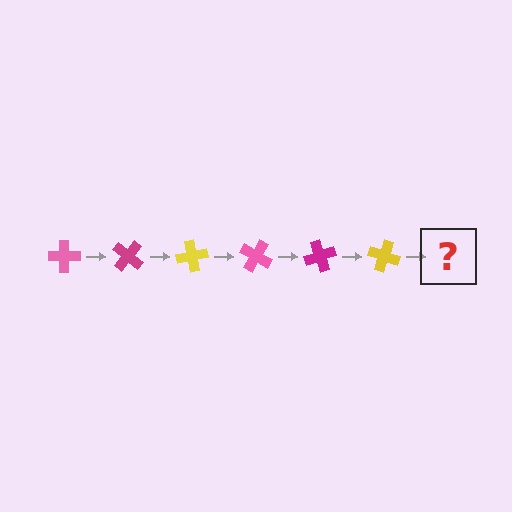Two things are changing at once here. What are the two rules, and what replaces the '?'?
The two rules are that it rotates 40 degrees each step and the color cycles through pink, magenta, and yellow. The '?' should be a pink cross, rotated 240 degrees from the start.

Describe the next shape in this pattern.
It should be a pink cross, rotated 240 degrees from the start.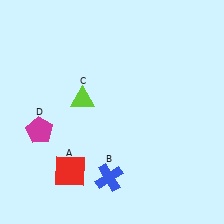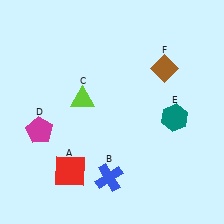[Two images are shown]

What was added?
A teal hexagon (E), a brown diamond (F) were added in Image 2.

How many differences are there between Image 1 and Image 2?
There are 2 differences between the two images.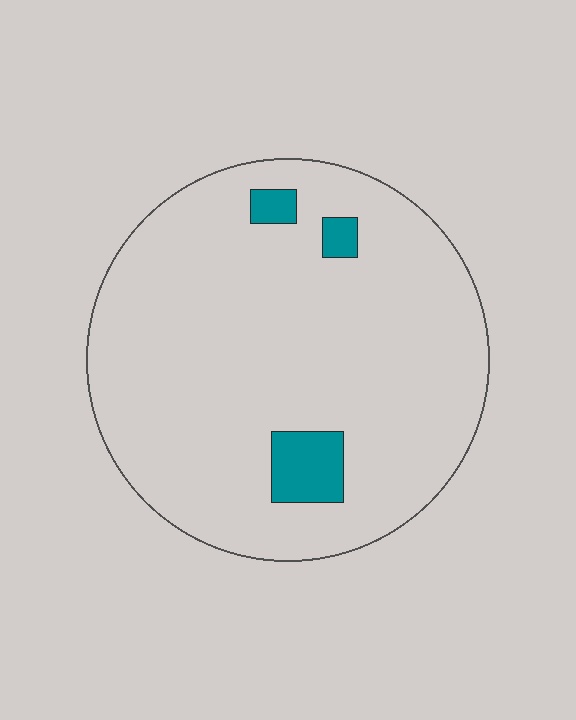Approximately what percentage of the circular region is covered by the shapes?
Approximately 5%.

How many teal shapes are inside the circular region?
3.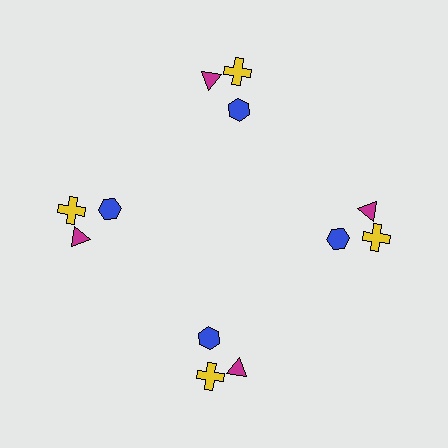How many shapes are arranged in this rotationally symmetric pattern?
There are 12 shapes, arranged in 4 groups of 3.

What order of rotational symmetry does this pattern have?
This pattern has 4-fold rotational symmetry.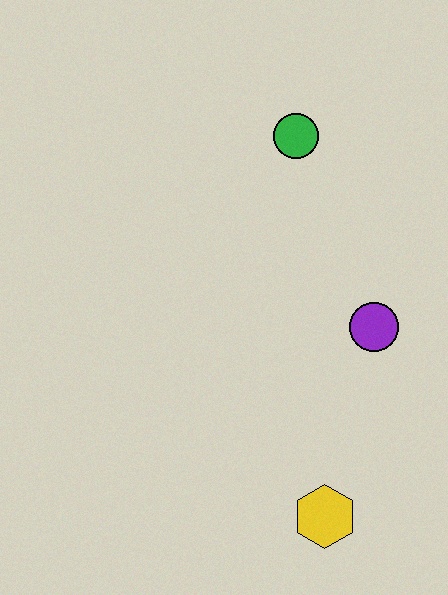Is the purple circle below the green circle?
Yes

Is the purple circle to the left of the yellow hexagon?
No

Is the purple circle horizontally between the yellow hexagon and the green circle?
No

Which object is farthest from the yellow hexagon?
The green circle is farthest from the yellow hexagon.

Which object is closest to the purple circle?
The yellow hexagon is closest to the purple circle.